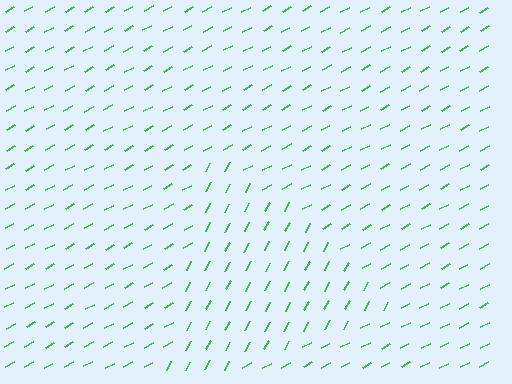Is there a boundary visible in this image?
Yes, there is a texture boundary formed by a change in line orientation.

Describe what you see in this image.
The image is filled with small green line segments. A triangle region in the image has lines oriented differently from the surrounding lines, creating a visible texture boundary.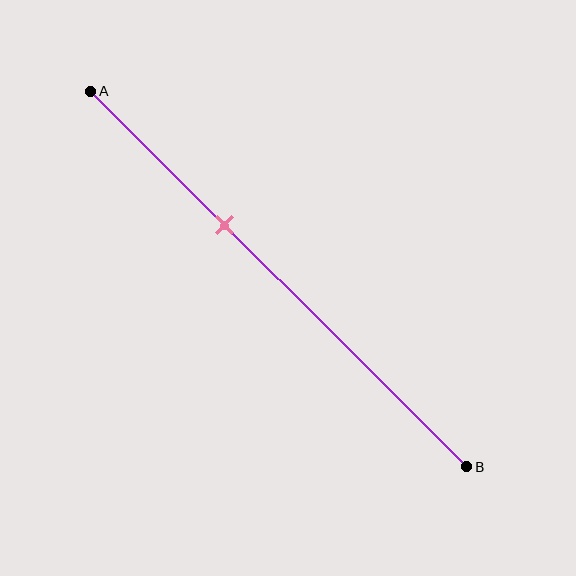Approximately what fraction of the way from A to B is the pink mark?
The pink mark is approximately 35% of the way from A to B.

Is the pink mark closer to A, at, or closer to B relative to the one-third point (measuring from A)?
The pink mark is approximately at the one-third point of segment AB.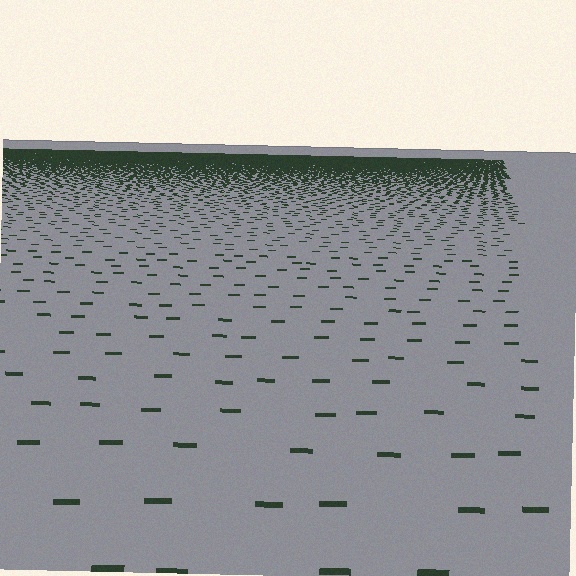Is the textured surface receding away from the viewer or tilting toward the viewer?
The surface is receding away from the viewer. Texture elements get smaller and denser toward the top.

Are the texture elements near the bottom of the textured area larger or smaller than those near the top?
Larger. Near the bottom, elements are closer to the viewer and appear at a bigger on-screen size.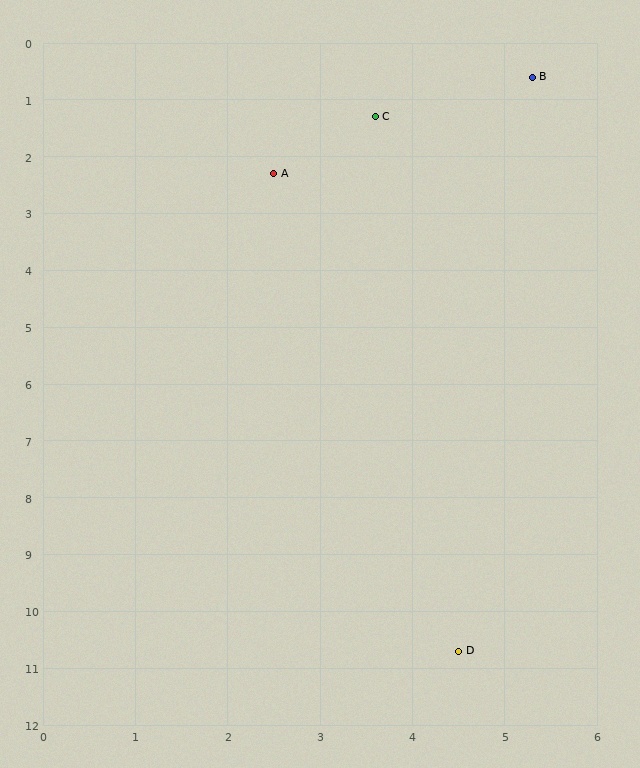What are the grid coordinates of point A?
Point A is at approximately (2.5, 2.3).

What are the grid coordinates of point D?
Point D is at approximately (4.5, 10.7).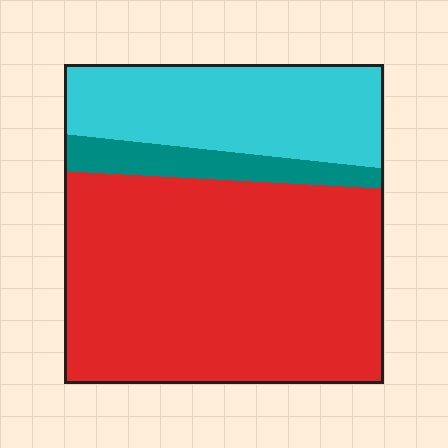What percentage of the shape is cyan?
Cyan takes up about one quarter (1/4) of the shape.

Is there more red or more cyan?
Red.